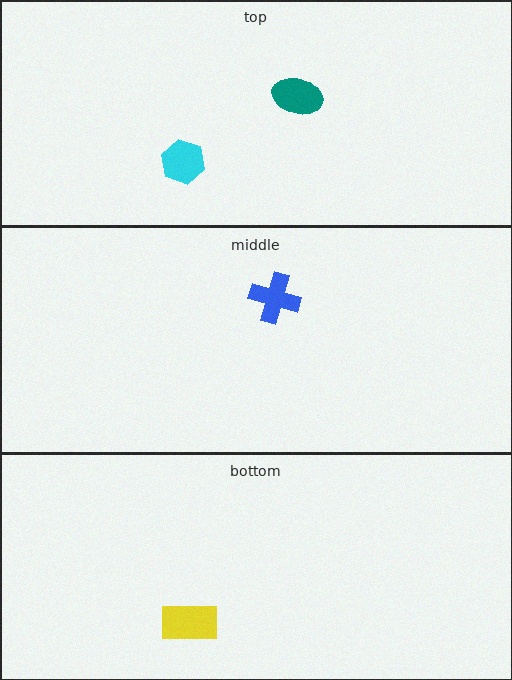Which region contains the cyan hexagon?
The top region.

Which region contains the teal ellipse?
The top region.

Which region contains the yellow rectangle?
The bottom region.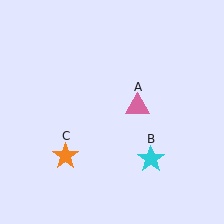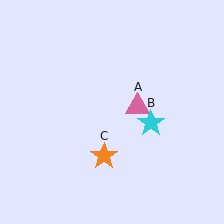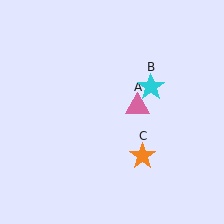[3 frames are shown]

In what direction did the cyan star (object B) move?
The cyan star (object B) moved up.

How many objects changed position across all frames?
2 objects changed position: cyan star (object B), orange star (object C).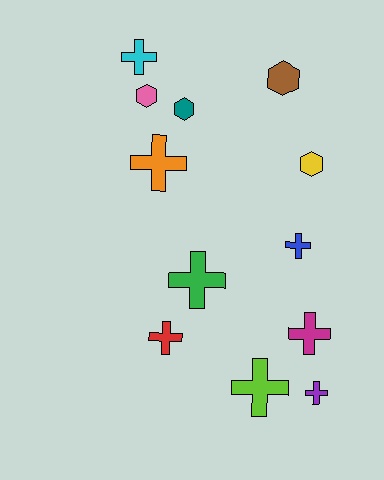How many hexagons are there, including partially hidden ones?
There are 4 hexagons.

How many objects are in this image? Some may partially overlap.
There are 12 objects.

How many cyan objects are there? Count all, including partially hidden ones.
There is 1 cyan object.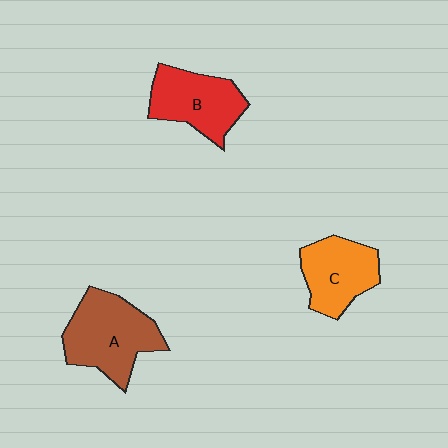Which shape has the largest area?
Shape A (brown).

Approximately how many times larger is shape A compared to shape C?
Approximately 1.3 times.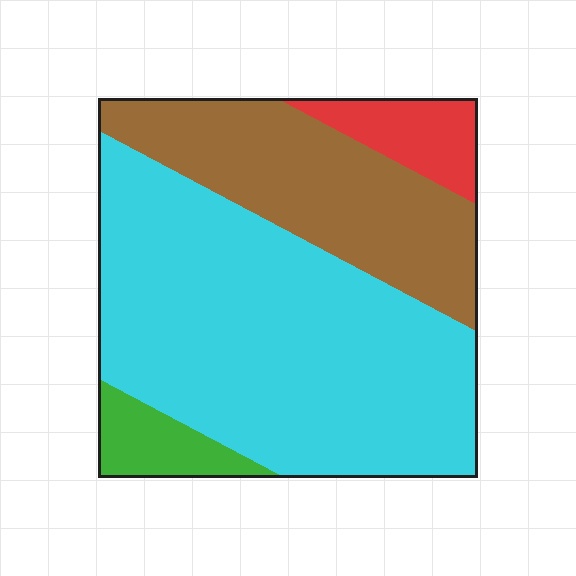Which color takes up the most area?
Cyan, at roughly 60%.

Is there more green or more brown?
Brown.